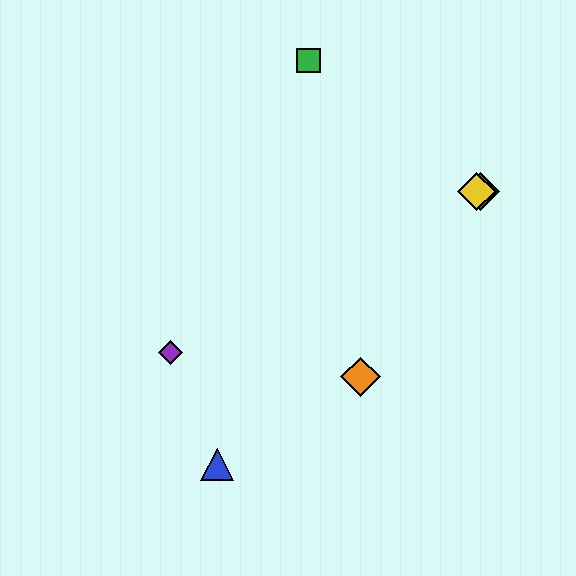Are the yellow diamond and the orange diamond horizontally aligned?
No, the yellow diamond is at y≈192 and the orange diamond is at y≈377.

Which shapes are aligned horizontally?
The red diamond, the yellow diamond are aligned horizontally.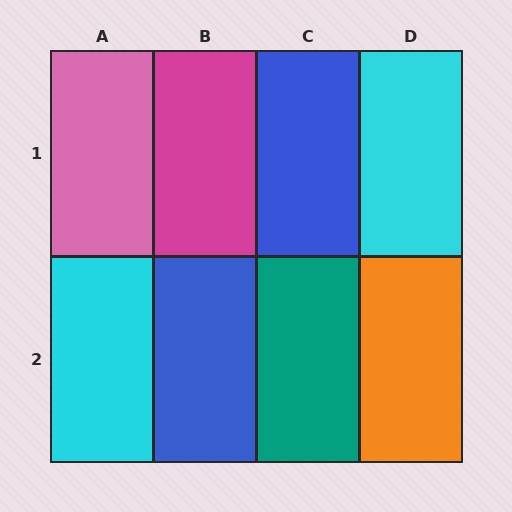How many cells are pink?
1 cell is pink.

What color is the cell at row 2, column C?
Teal.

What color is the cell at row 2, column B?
Blue.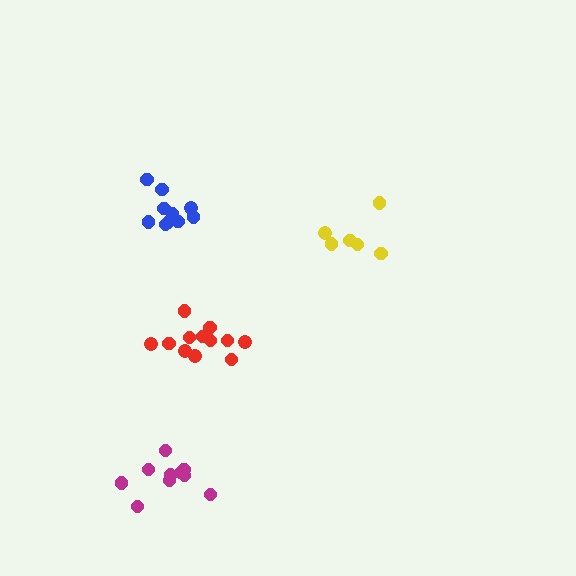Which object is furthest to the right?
The yellow cluster is rightmost.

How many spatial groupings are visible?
There are 4 spatial groupings.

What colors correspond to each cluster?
The clusters are colored: red, blue, magenta, yellow.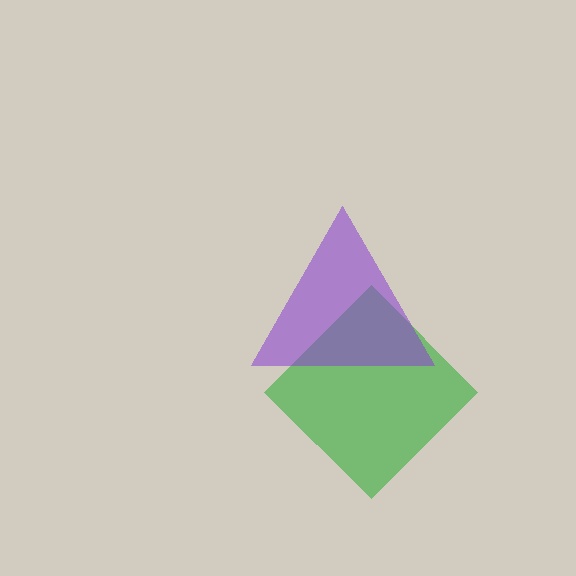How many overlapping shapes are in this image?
There are 2 overlapping shapes in the image.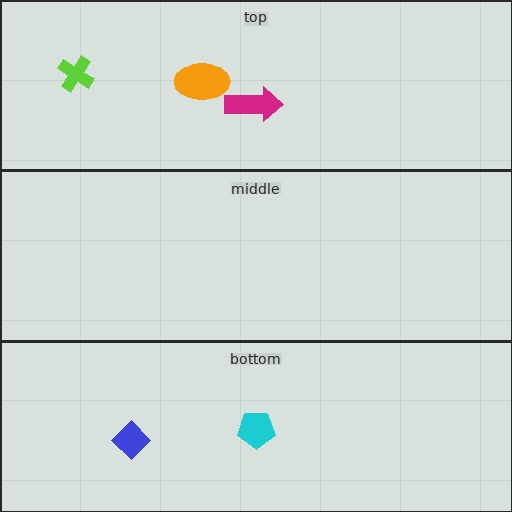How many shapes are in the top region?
3.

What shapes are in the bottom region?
The cyan pentagon, the blue diamond.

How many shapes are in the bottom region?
2.